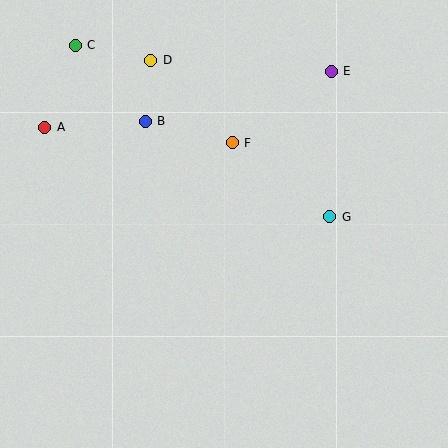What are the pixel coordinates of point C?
Point C is at (75, 45).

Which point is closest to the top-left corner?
Point C is closest to the top-left corner.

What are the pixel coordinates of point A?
Point A is at (45, 127).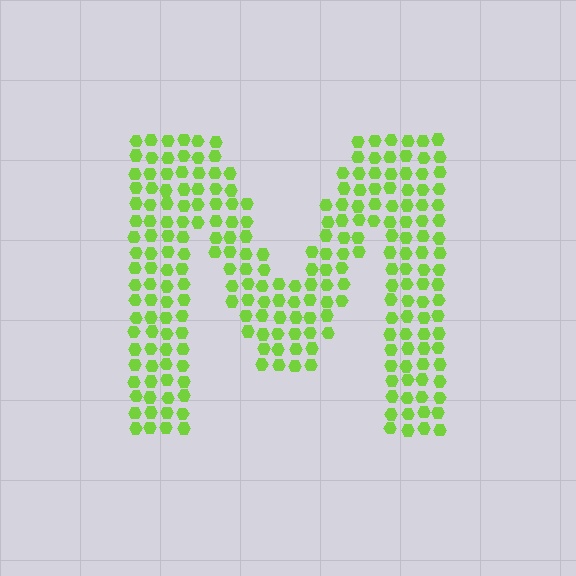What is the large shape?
The large shape is the letter M.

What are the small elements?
The small elements are hexagons.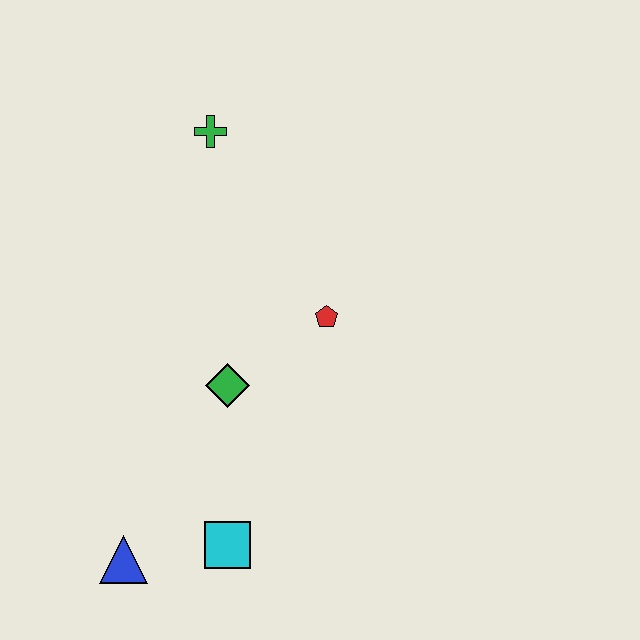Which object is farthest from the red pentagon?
The blue triangle is farthest from the red pentagon.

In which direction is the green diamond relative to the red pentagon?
The green diamond is to the left of the red pentagon.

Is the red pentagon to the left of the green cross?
No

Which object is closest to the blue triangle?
The cyan square is closest to the blue triangle.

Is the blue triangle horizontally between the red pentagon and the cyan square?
No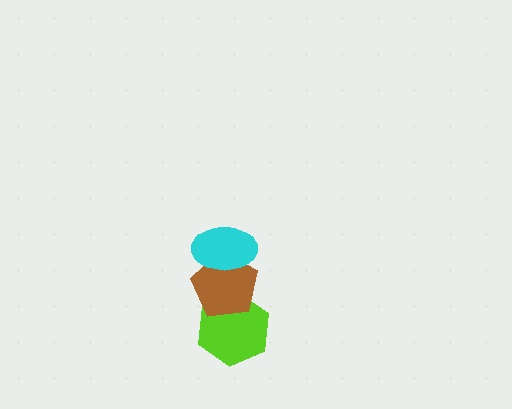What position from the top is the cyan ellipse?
The cyan ellipse is 1st from the top.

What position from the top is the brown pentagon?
The brown pentagon is 2nd from the top.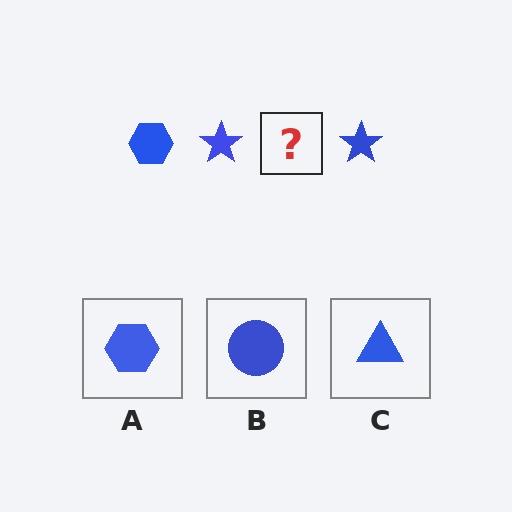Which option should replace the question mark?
Option A.